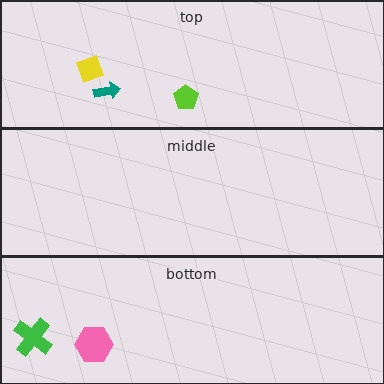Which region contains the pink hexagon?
The bottom region.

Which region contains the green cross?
The bottom region.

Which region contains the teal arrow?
The top region.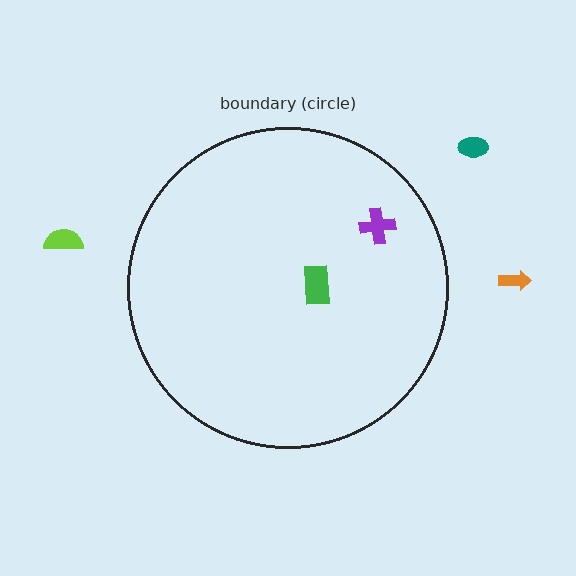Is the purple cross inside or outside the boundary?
Inside.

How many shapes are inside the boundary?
2 inside, 3 outside.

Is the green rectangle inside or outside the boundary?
Inside.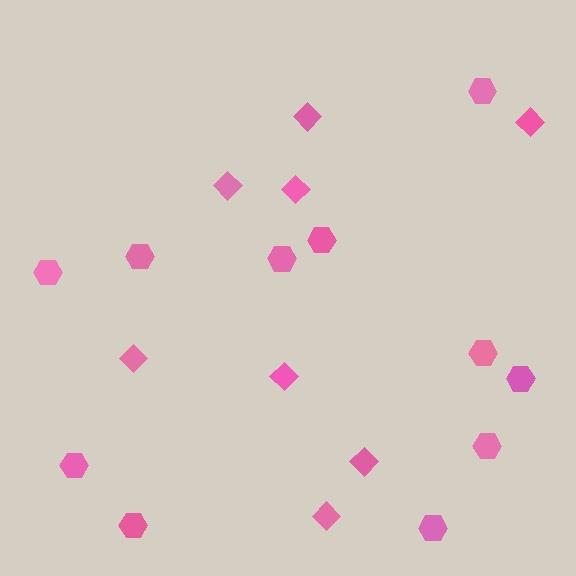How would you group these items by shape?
There are 2 groups: one group of diamonds (8) and one group of hexagons (11).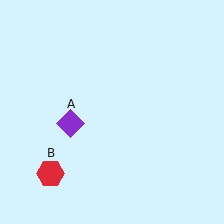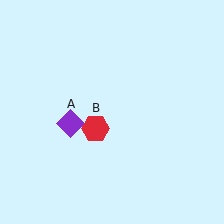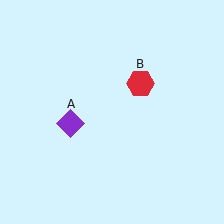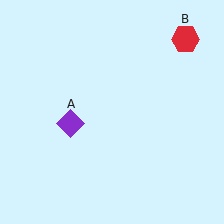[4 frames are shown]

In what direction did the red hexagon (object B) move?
The red hexagon (object B) moved up and to the right.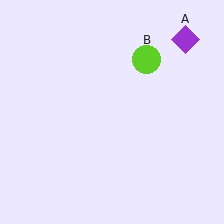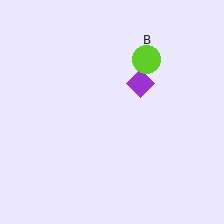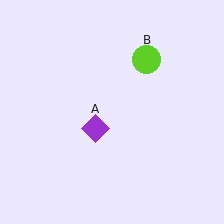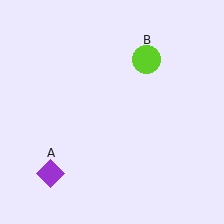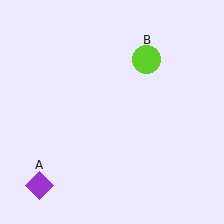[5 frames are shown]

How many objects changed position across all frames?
1 object changed position: purple diamond (object A).